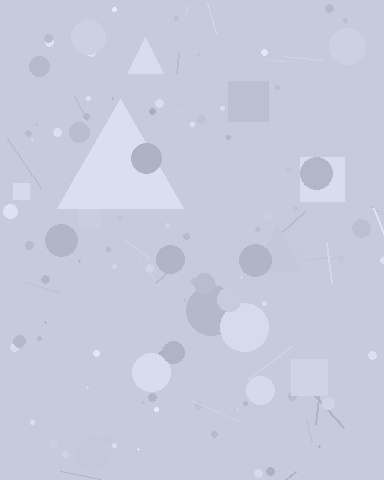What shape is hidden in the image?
A triangle is hidden in the image.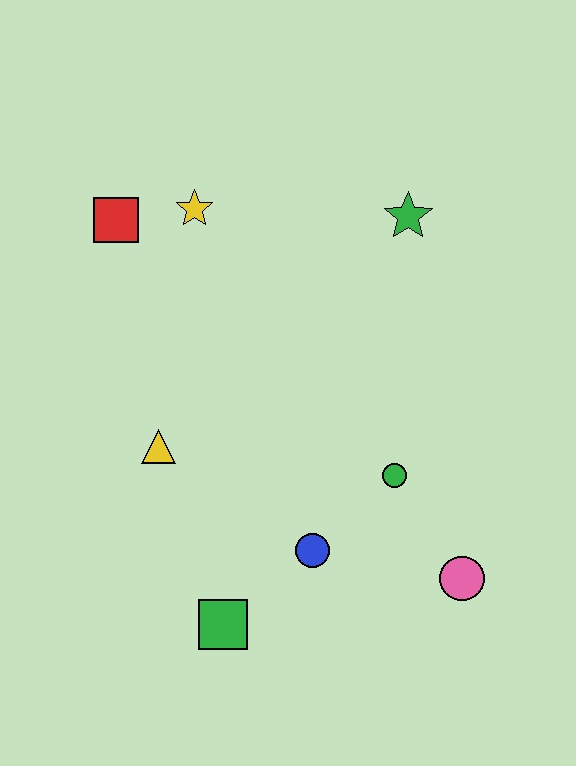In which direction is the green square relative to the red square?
The green square is below the red square.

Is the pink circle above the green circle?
No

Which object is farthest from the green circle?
The red square is farthest from the green circle.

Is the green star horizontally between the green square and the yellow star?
No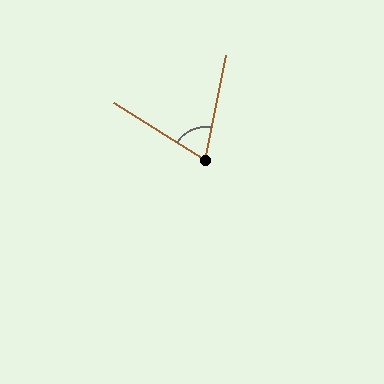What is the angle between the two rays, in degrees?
Approximately 69 degrees.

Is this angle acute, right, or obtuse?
It is acute.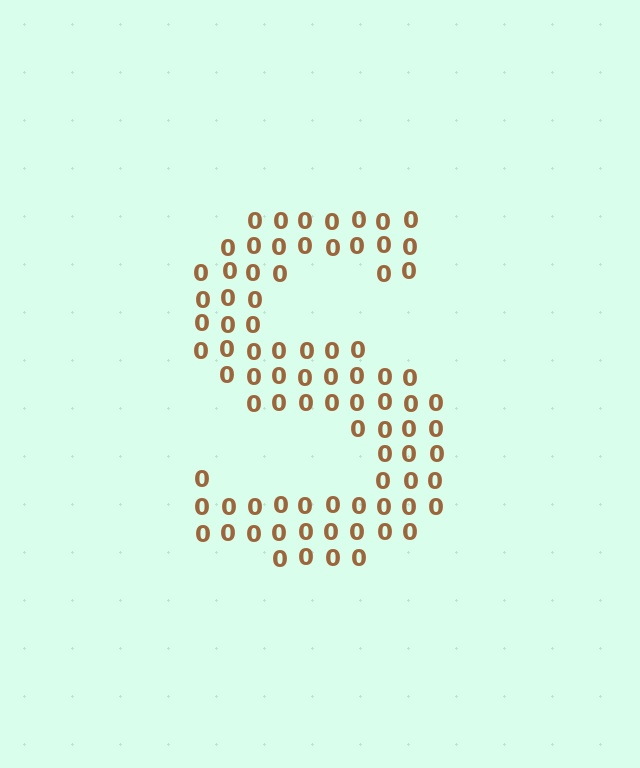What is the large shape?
The large shape is the letter S.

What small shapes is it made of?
It is made of small digit 0's.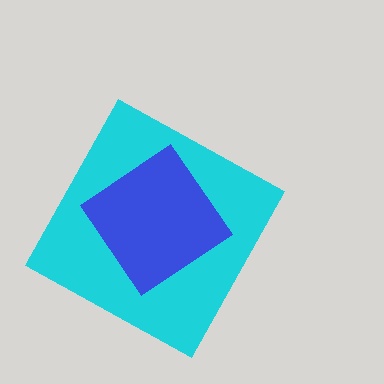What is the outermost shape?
The cyan diamond.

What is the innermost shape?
The blue diamond.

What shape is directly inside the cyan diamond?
The blue diamond.